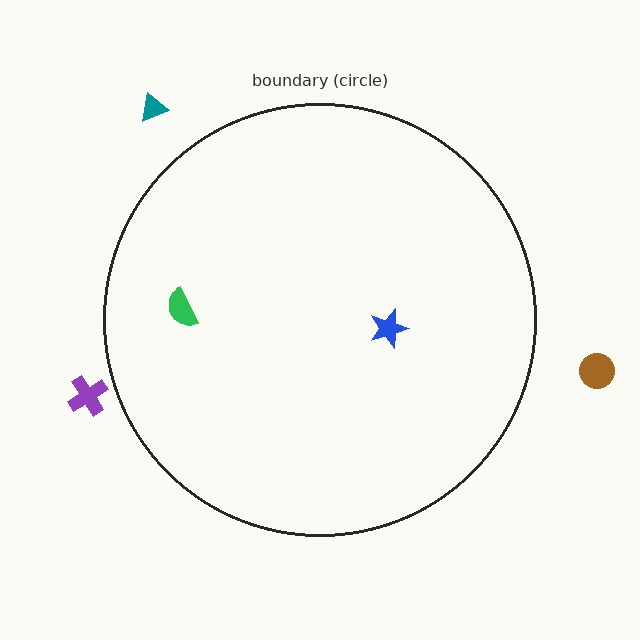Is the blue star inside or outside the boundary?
Inside.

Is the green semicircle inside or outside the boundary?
Inside.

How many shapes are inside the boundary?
2 inside, 3 outside.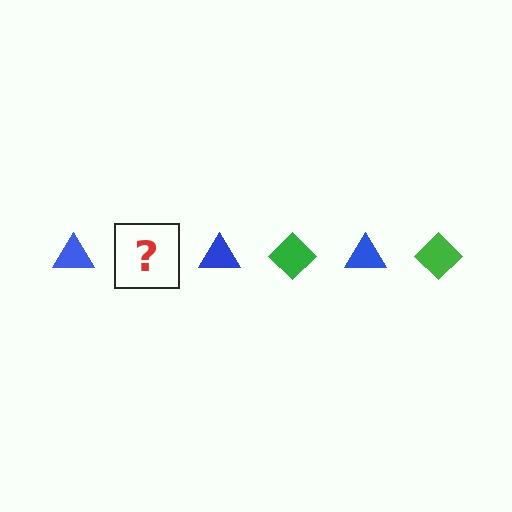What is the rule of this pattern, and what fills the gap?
The rule is that the pattern alternates between blue triangle and green diamond. The gap should be filled with a green diamond.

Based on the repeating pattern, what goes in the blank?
The blank should be a green diamond.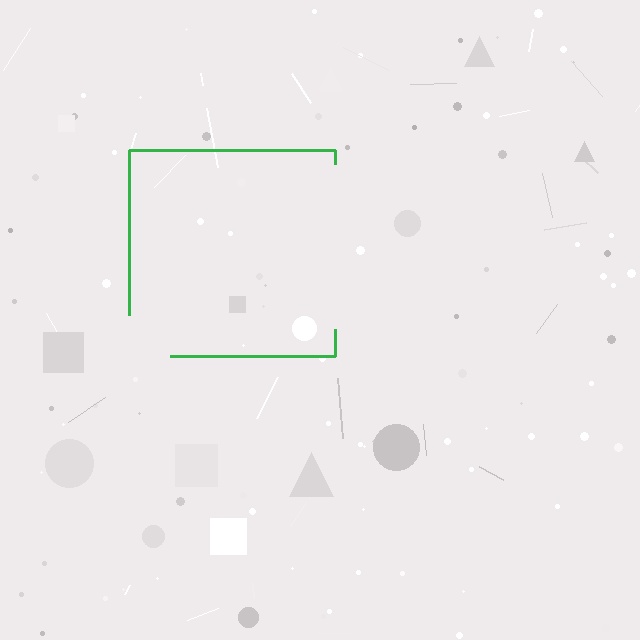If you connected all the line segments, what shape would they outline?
They would outline a square.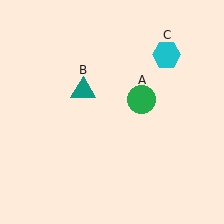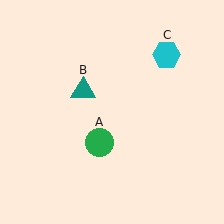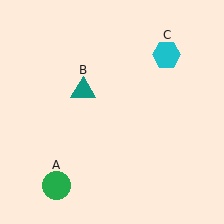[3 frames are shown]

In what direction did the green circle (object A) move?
The green circle (object A) moved down and to the left.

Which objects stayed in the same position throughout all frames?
Teal triangle (object B) and cyan hexagon (object C) remained stationary.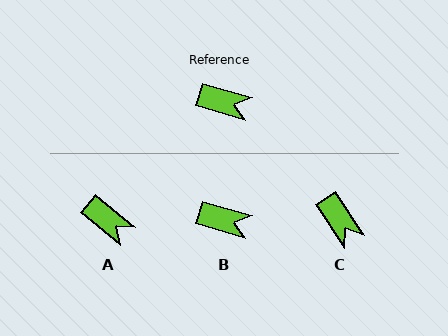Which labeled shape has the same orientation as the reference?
B.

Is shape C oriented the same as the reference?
No, it is off by about 41 degrees.